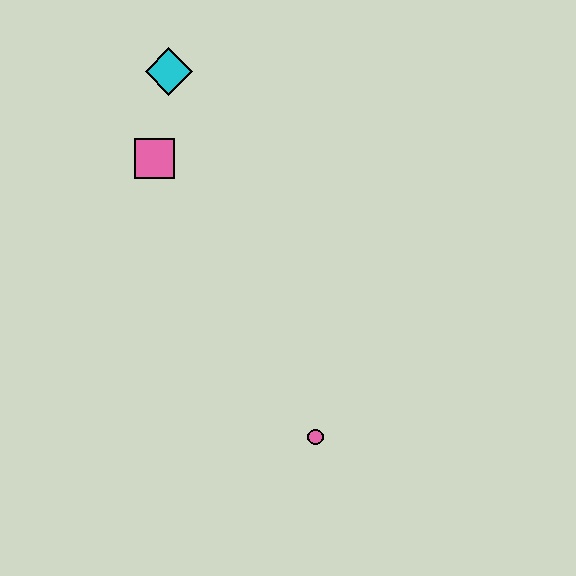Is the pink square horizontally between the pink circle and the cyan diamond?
No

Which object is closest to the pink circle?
The pink square is closest to the pink circle.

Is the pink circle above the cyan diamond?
No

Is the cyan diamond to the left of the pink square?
No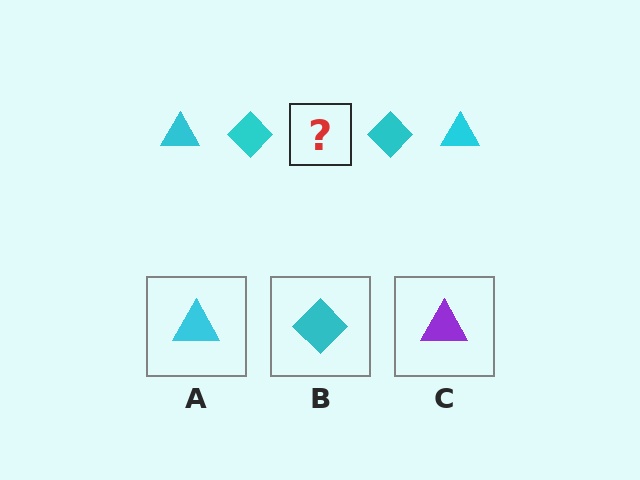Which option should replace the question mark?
Option A.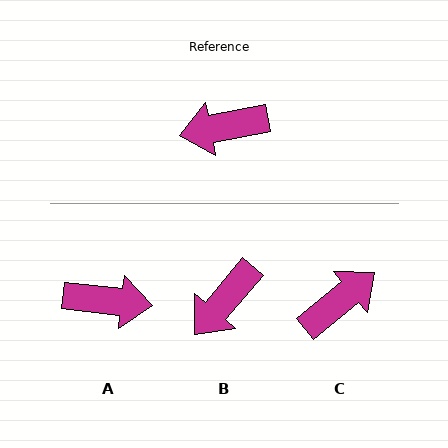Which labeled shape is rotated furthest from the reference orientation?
A, about 162 degrees away.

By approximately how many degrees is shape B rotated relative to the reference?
Approximately 38 degrees counter-clockwise.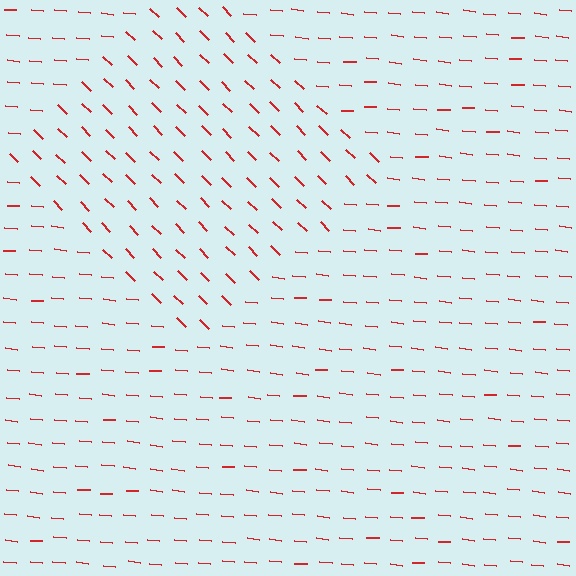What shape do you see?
I see a diamond.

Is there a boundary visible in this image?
Yes, there is a texture boundary formed by a change in line orientation.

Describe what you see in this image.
The image is filled with small red line segments. A diamond region in the image has lines oriented differently from the surrounding lines, creating a visible texture boundary.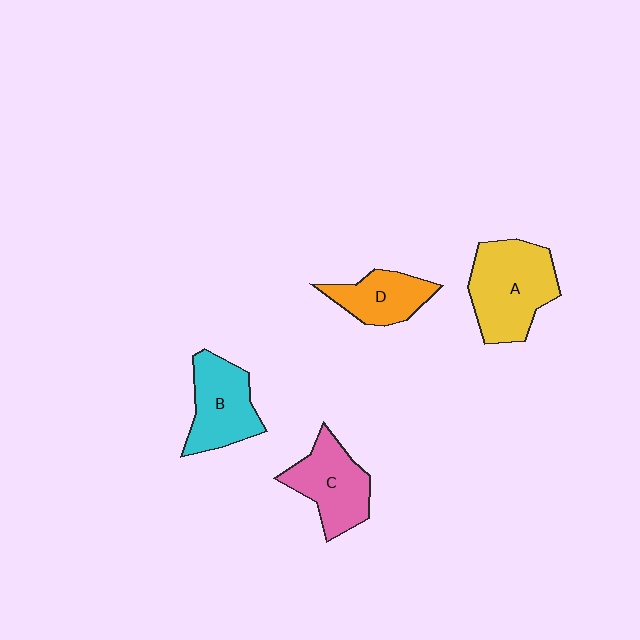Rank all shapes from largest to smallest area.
From largest to smallest: A (yellow), C (pink), B (cyan), D (orange).